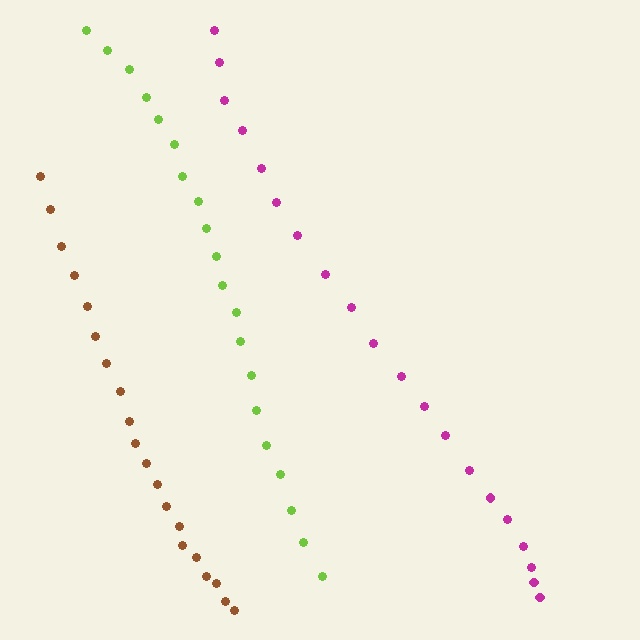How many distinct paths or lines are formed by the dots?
There are 3 distinct paths.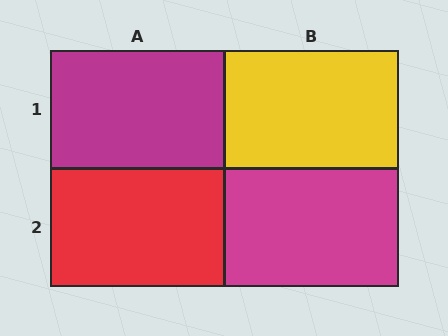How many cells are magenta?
2 cells are magenta.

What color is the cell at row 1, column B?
Yellow.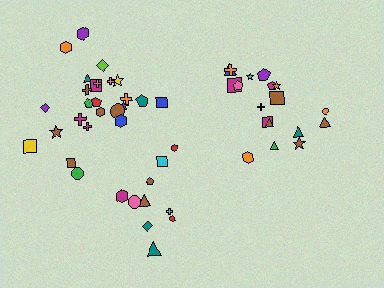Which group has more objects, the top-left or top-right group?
The top-left group.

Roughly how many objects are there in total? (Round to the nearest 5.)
Roughly 55 objects in total.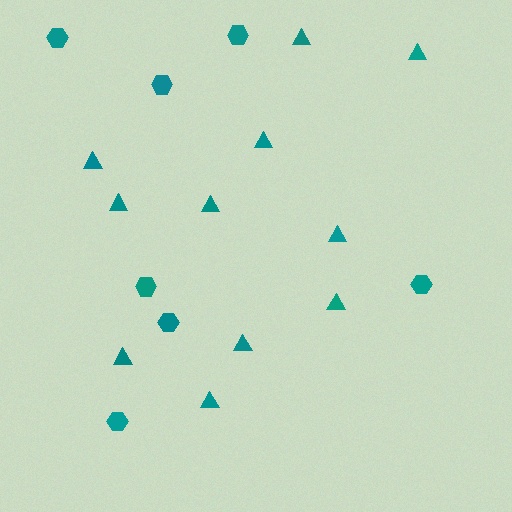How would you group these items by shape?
There are 2 groups: one group of hexagons (7) and one group of triangles (11).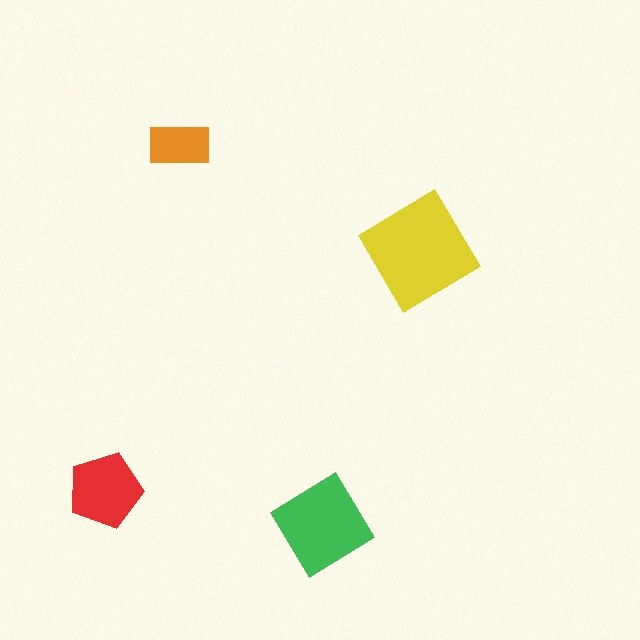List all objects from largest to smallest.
The yellow diamond, the green diamond, the red pentagon, the orange rectangle.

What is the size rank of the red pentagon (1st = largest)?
3rd.